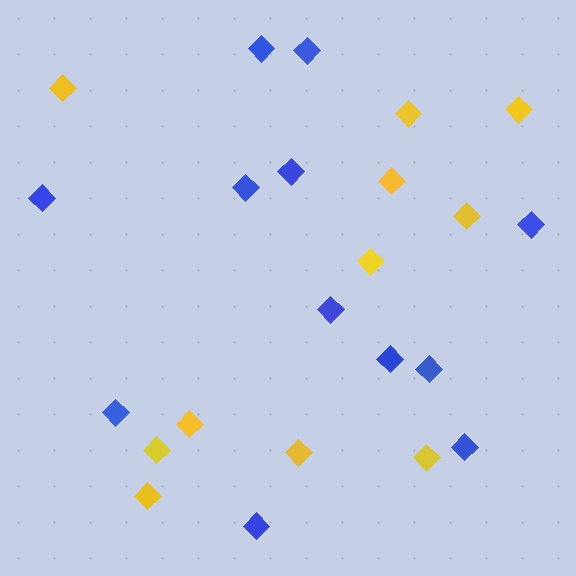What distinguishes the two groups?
There are 2 groups: one group of blue diamonds (12) and one group of yellow diamonds (11).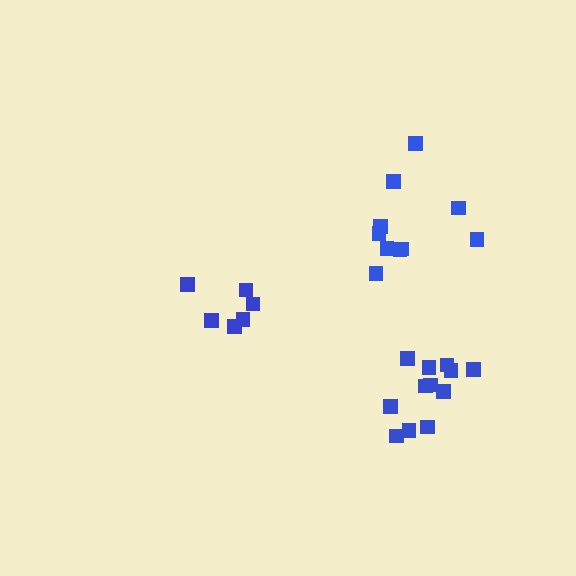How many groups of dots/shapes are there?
There are 3 groups.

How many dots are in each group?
Group 1: 10 dots, Group 2: 6 dots, Group 3: 12 dots (28 total).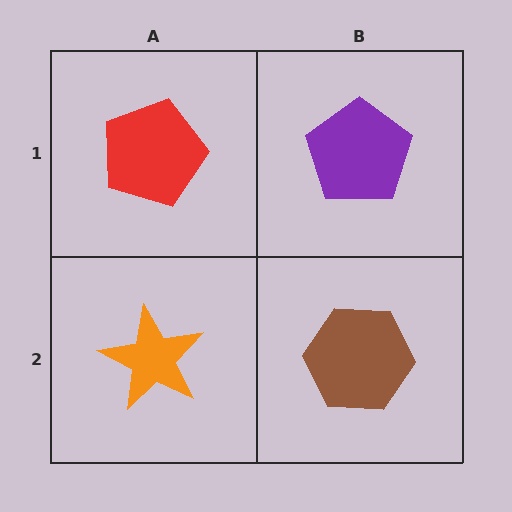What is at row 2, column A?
An orange star.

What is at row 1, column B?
A purple pentagon.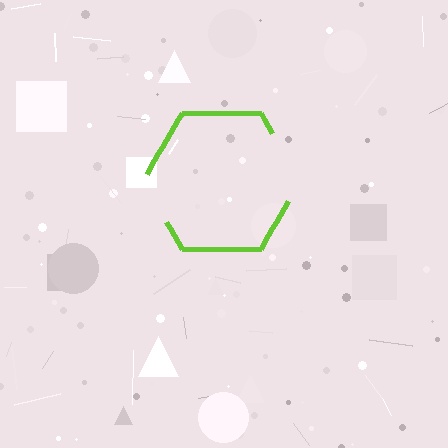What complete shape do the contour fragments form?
The contour fragments form a hexagon.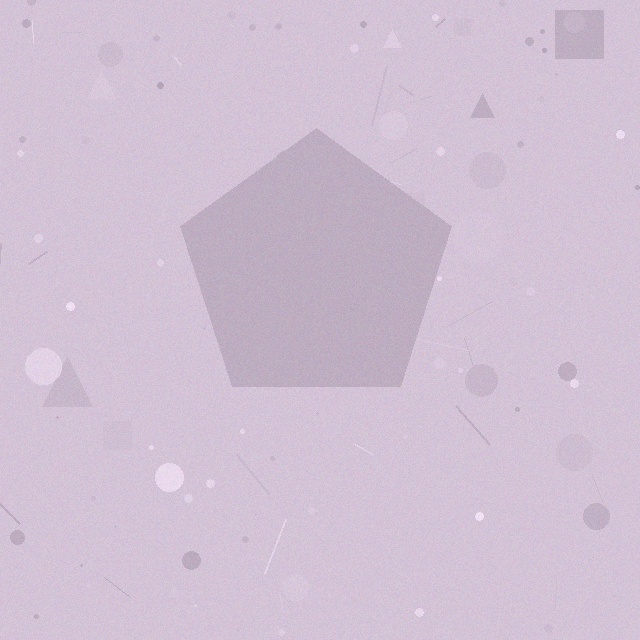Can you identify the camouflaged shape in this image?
The camouflaged shape is a pentagon.